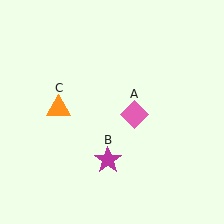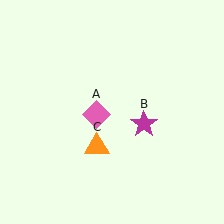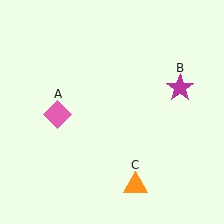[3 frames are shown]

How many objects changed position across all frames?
3 objects changed position: pink diamond (object A), magenta star (object B), orange triangle (object C).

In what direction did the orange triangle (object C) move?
The orange triangle (object C) moved down and to the right.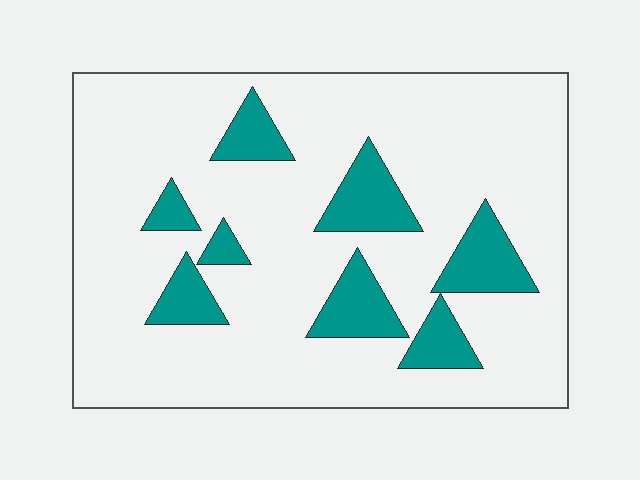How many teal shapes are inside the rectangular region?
8.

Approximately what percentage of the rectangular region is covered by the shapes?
Approximately 15%.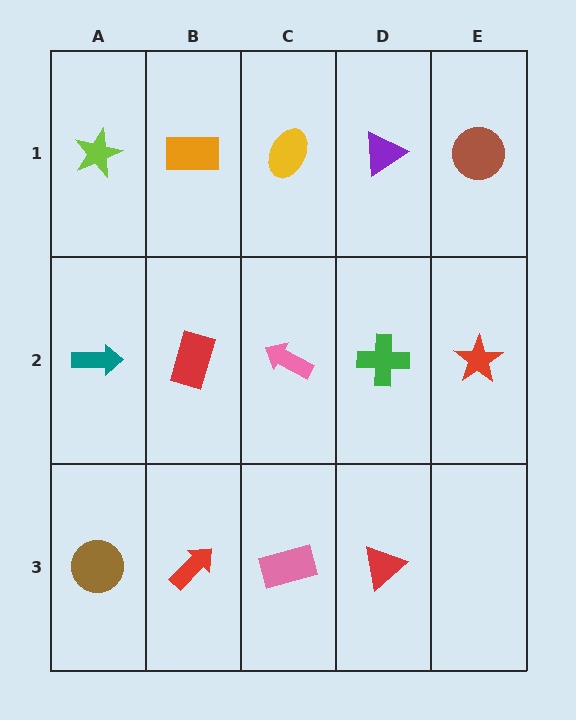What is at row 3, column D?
A red triangle.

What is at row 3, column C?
A pink rectangle.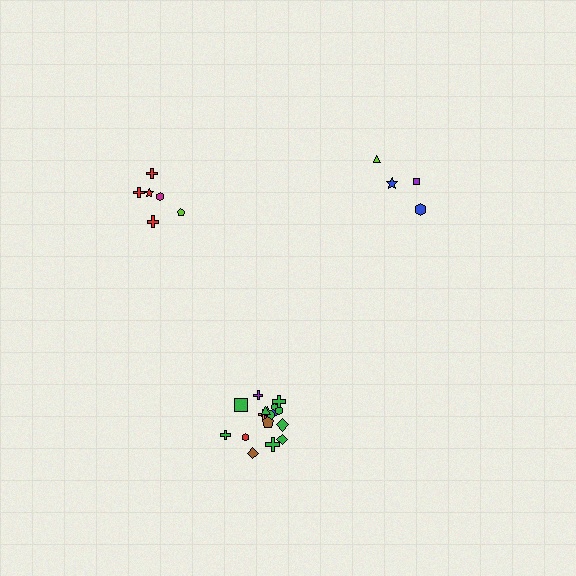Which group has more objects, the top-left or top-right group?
The top-left group.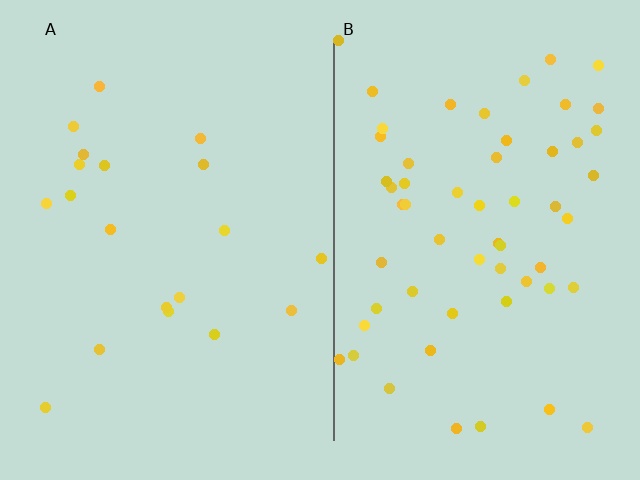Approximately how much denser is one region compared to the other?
Approximately 3.0× — region B over region A.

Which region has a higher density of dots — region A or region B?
B (the right).